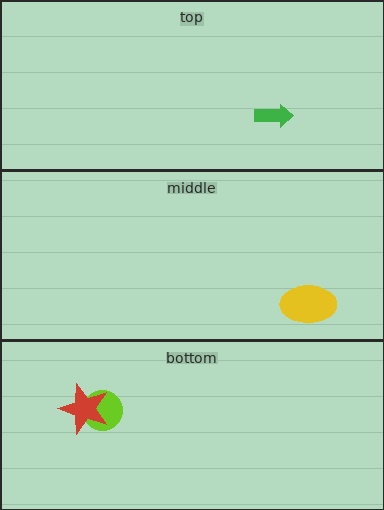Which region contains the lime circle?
The bottom region.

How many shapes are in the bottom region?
2.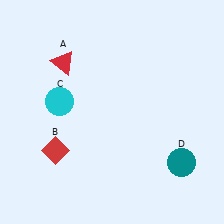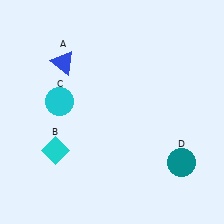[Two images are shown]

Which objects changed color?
A changed from red to blue. B changed from red to cyan.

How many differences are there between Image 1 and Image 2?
There are 2 differences between the two images.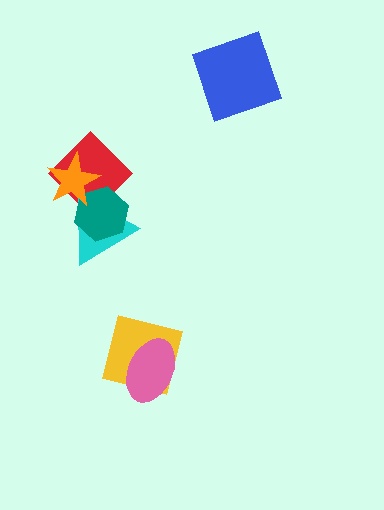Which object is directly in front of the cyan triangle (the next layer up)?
The teal hexagon is directly in front of the cyan triangle.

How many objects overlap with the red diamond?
3 objects overlap with the red diamond.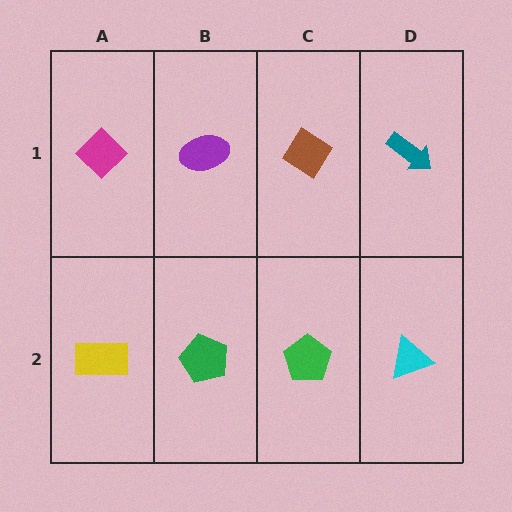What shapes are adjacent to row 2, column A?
A magenta diamond (row 1, column A), a green pentagon (row 2, column B).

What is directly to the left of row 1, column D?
A brown diamond.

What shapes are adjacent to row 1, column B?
A green pentagon (row 2, column B), a magenta diamond (row 1, column A), a brown diamond (row 1, column C).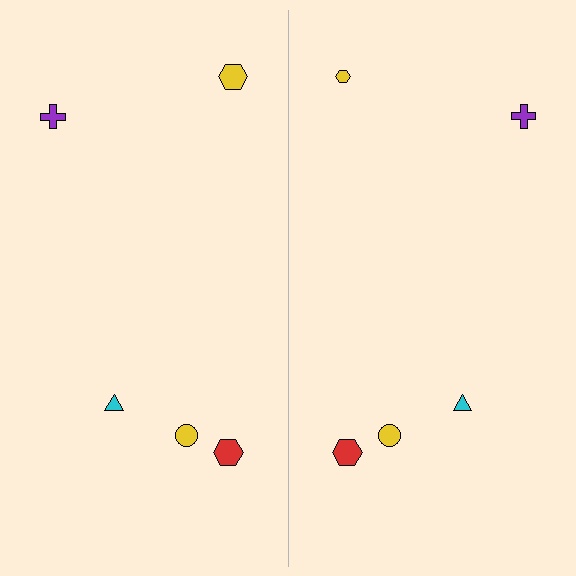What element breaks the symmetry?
The yellow hexagon on the right side has a different size than its mirror counterpart.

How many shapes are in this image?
There are 10 shapes in this image.